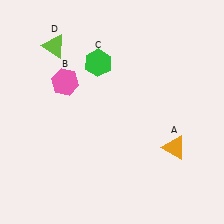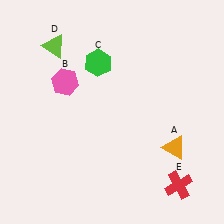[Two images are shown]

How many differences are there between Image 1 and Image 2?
There is 1 difference between the two images.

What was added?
A red cross (E) was added in Image 2.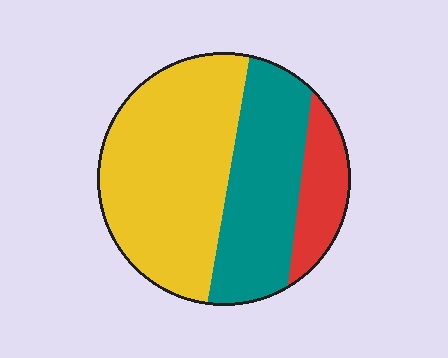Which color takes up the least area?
Red, at roughly 15%.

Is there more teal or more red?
Teal.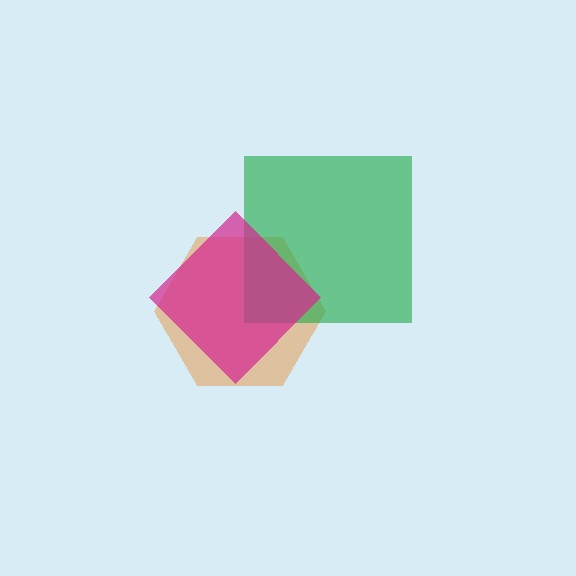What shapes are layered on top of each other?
The layered shapes are: an orange hexagon, a green square, a magenta diamond.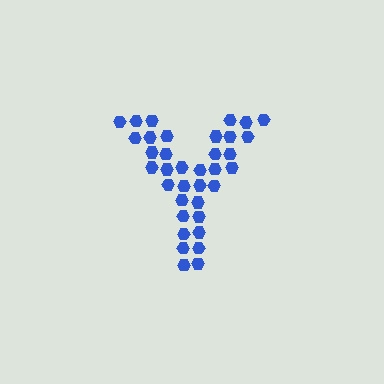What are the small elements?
The small elements are hexagons.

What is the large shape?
The large shape is the letter Y.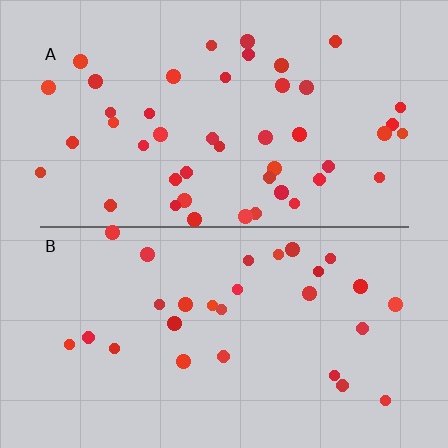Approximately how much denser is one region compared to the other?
Approximately 1.6× — region A over region B.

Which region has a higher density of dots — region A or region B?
A (the top).